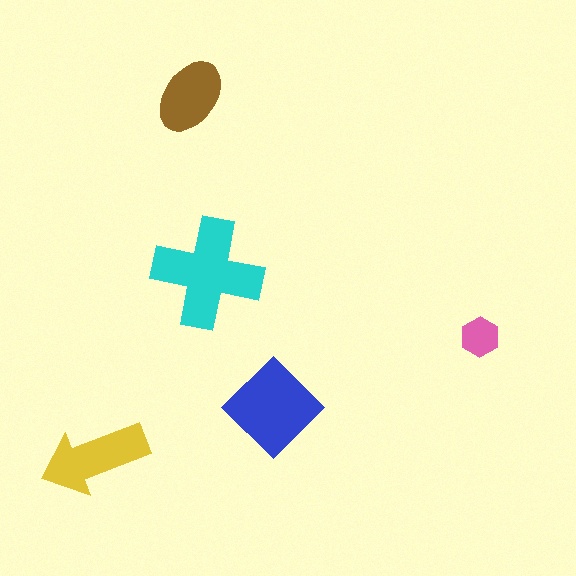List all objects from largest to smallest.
The cyan cross, the blue diamond, the yellow arrow, the brown ellipse, the pink hexagon.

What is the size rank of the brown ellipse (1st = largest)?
4th.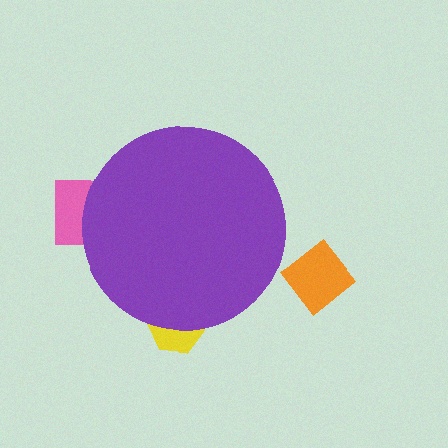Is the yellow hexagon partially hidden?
Yes, the yellow hexagon is partially hidden behind the purple circle.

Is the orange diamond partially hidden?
No, the orange diamond is fully visible.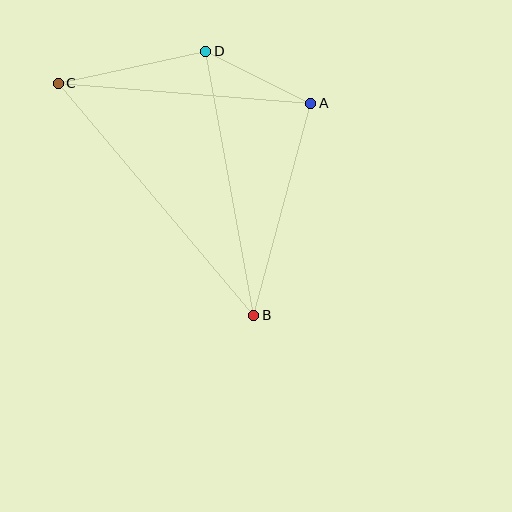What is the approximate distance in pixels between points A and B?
The distance between A and B is approximately 219 pixels.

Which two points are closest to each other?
Points A and D are closest to each other.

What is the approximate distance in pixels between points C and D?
The distance between C and D is approximately 151 pixels.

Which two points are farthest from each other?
Points B and C are farthest from each other.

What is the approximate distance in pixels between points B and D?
The distance between B and D is approximately 268 pixels.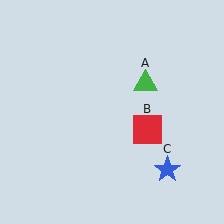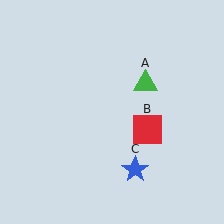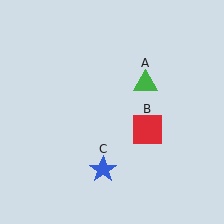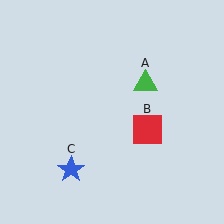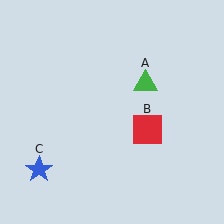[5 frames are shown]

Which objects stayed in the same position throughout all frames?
Green triangle (object A) and red square (object B) remained stationary.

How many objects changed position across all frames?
1 object changed position: blue star (object C).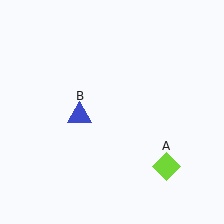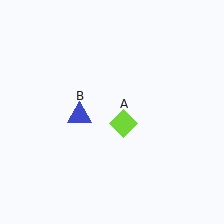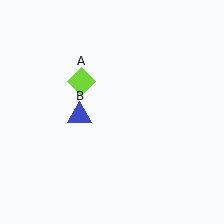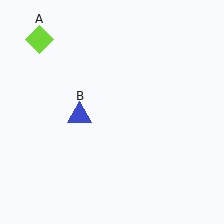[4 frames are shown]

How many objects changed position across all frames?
1 object changed position: lime diamond (object A).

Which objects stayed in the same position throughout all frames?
Blue triangle (object B) remained stationary.